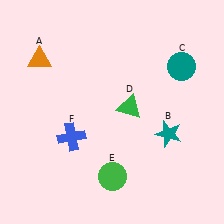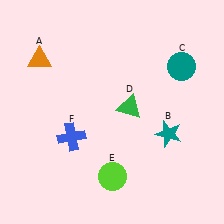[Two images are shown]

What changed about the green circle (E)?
In Image 1, E is green. In Image 2, it changed to lime.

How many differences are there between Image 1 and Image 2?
There is 1 difference between the two images.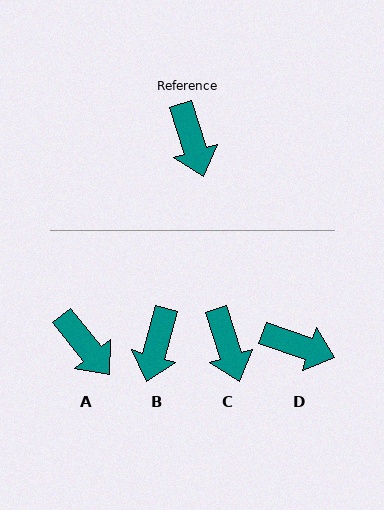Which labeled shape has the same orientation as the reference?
C.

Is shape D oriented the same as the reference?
No, it is off by about 54 degrees.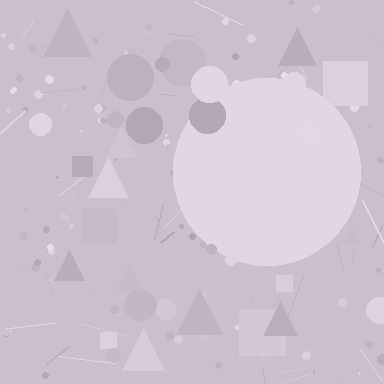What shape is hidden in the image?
A circle is hidden in the image.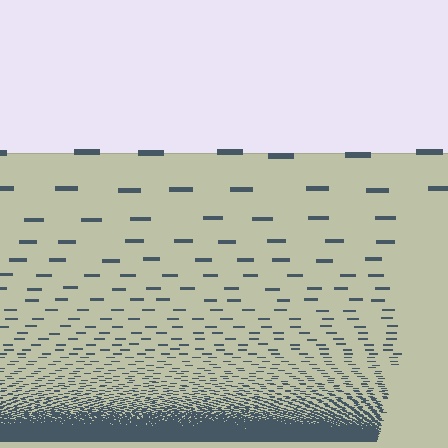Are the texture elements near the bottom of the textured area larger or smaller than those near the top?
Smaller. The gradient is inverted — elements near the bottom are smaller and denser.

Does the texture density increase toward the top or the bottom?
Density increases toward the bottom.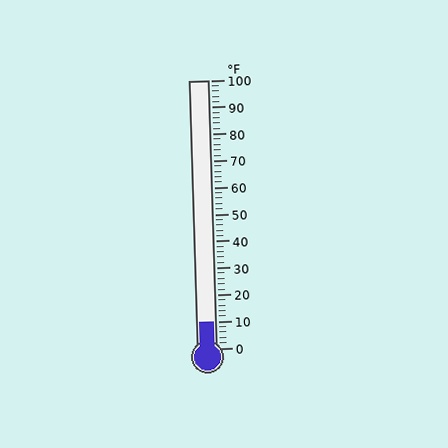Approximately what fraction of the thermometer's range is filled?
The thermometer is filled to approximately 10% of its range.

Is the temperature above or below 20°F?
The temperature is below 20°F.